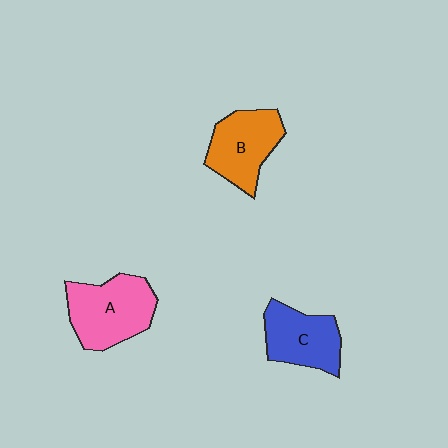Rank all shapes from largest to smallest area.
From largest to smallest: A (pink), B (orange), C (blue).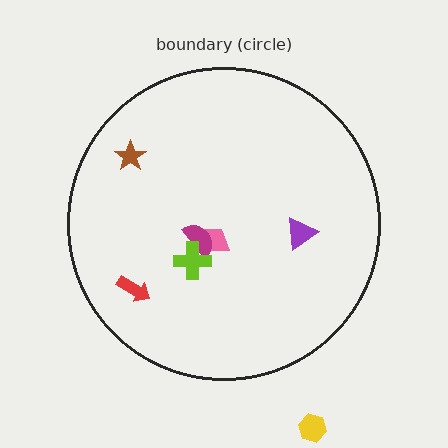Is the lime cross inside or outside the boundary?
Inside.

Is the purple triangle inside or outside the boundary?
Inside.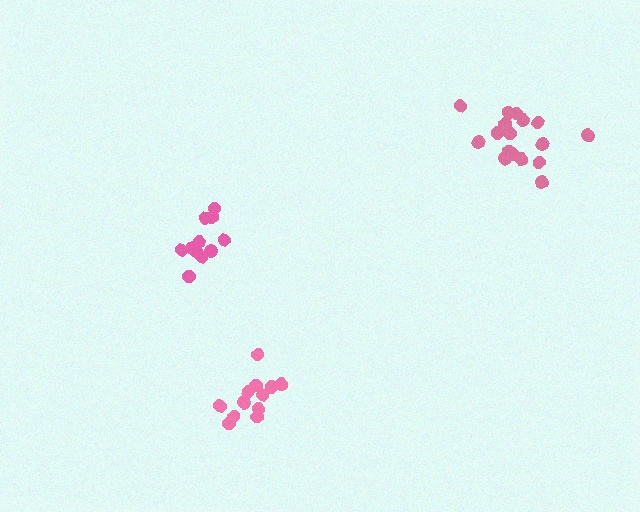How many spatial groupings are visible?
There are 3 spatial groupings.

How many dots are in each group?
Group 1: 17 dots, Group 2: 11 dots, Group 3: 12 dots (40 total).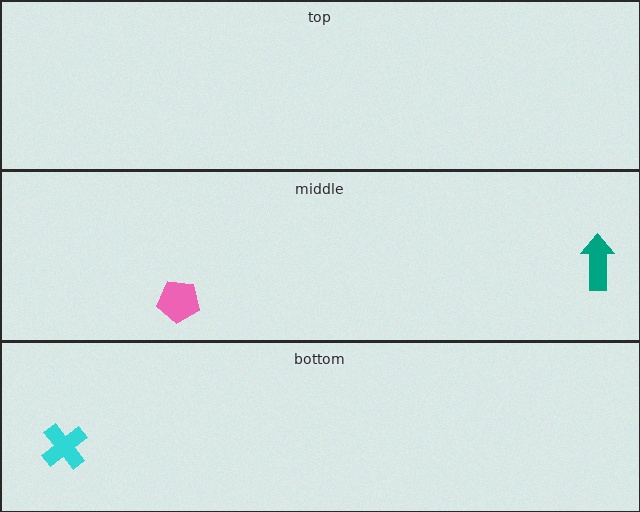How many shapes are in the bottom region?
1.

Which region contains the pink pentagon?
The middle region.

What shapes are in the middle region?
The pink pentagon, the teal arrow.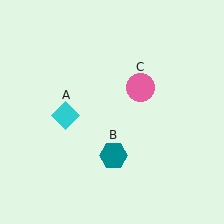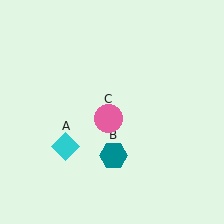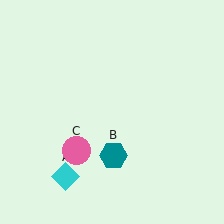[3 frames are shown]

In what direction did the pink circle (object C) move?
The pink circle (object C) moved down and to the left.